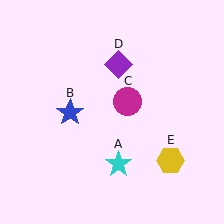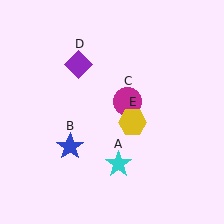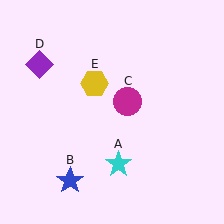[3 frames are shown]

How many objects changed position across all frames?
3 objects changed position: blue star (object B), purple diamond (object D), yellow hexagon (object E).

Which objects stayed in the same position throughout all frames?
Cyan star (object A) and magenta circle (object C) remained stationary.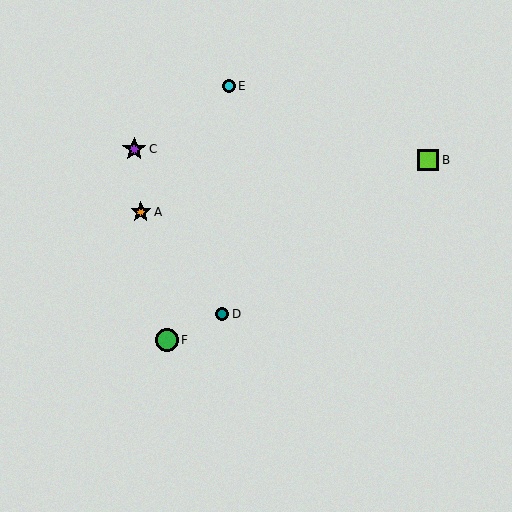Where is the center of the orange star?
The center of the orange star is at (141, 212).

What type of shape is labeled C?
Shape C is a purple star.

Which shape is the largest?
The purple star (labeled C) is the largest.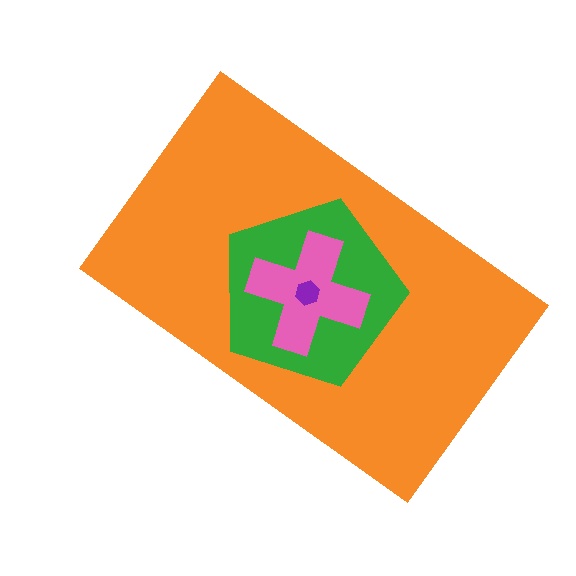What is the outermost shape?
The orange rectangle.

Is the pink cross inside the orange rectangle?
Yes.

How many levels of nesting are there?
4.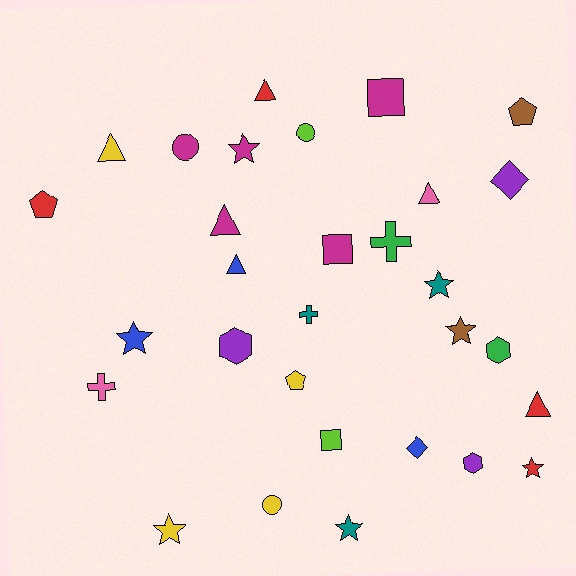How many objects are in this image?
There are 30 objects.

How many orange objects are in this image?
There are no orange objects.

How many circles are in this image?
There are 3 circles.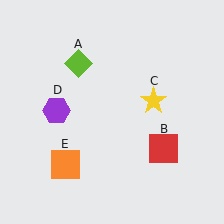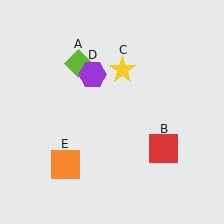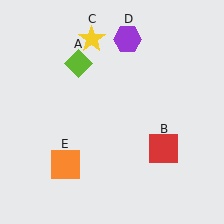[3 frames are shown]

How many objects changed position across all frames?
2 objects changed position: yellow star (object C), purple hexagon (object D).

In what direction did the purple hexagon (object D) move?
The purple hexagon (object D) moved up and to the right.